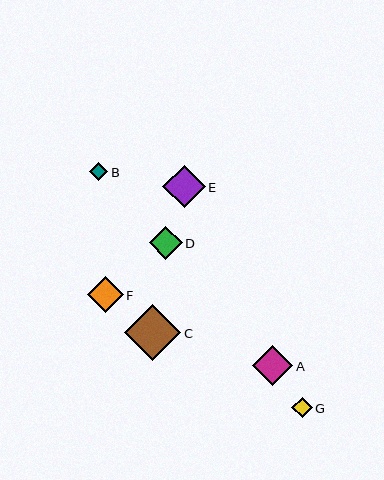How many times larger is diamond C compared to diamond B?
Diamond C is approximately 3.1 times the size of diamond B.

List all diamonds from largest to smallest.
From largest to smallest: C, E, A, F, D, G, B.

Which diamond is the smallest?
Diamond B is the smallest with a size of approximately 18 pixels.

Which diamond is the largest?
Diamond C is the largest with a size of approximately 56 pixels.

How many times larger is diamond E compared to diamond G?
Diamond E is approximately 2.1 times the size of diamond G.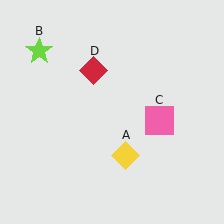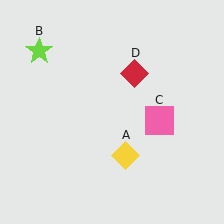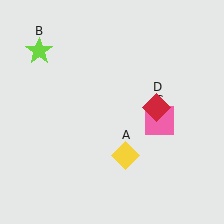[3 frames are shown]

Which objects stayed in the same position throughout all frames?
Yellow diamond (object A) and lime star (object B) and pink square (object C) remained stationary.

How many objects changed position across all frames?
1 object changed position: red diamond (object D).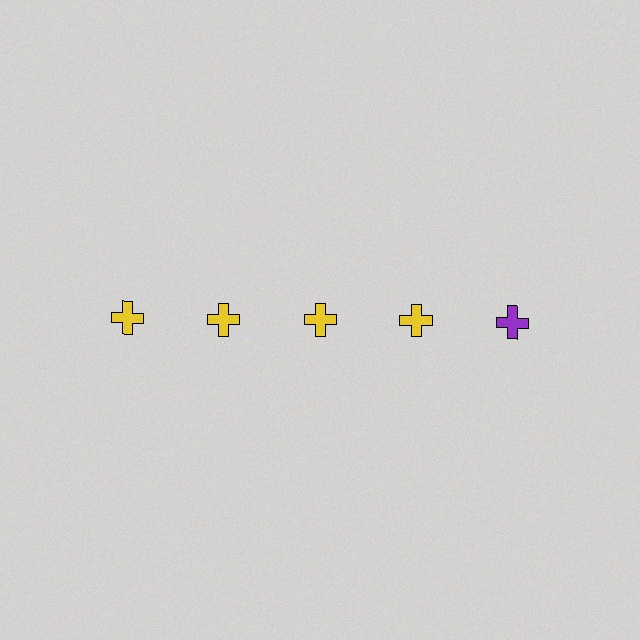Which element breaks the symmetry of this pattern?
The purple cross in the top row, rightmost column breaks the symmetry. All other shapes are yellow crosses.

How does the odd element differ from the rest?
It has a different color: purple instead of yellow.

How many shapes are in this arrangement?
There are 5 shapes arranged in a grid pattern.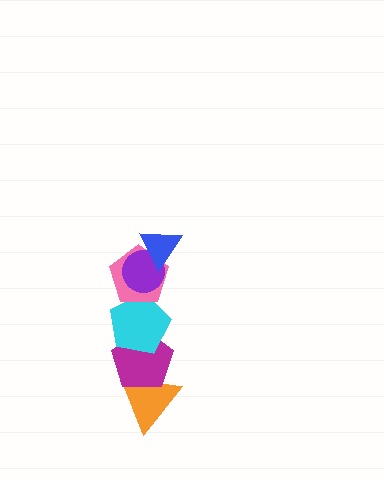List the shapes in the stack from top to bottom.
From top to bottom: the blue triangle, the purple circle, the pink pentagon, the cyan pentagon, the magenta pentagon, the orange triangle.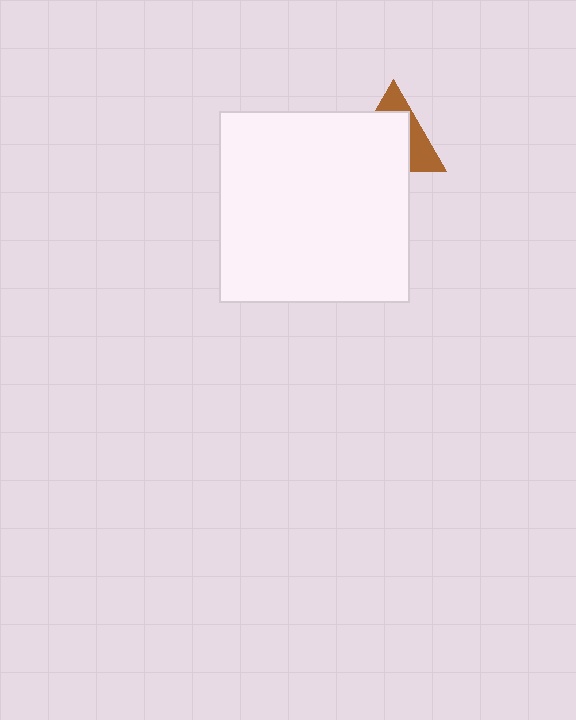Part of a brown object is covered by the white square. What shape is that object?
It is a triangle.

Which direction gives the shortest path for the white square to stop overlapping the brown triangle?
Moving toward the lower-left gives the shortest separation.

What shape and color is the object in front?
The object in front is a white square.